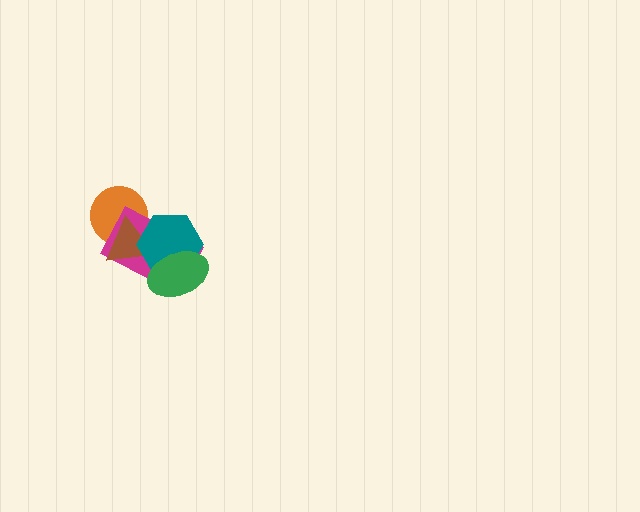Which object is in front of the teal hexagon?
The green ellipse is in front of the teal hexagon.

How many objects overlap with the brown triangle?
3 objects overlap with the brown triangle.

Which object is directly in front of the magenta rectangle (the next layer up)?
The brown triangle is directly in front of the magenta rectangle.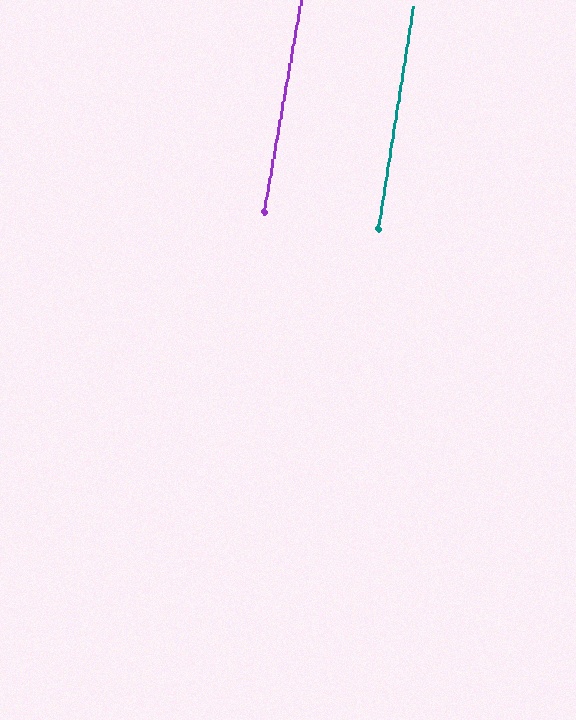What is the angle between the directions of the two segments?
Approximately 1 degree.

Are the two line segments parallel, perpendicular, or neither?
Parallel — their directions differ by only 1.1°.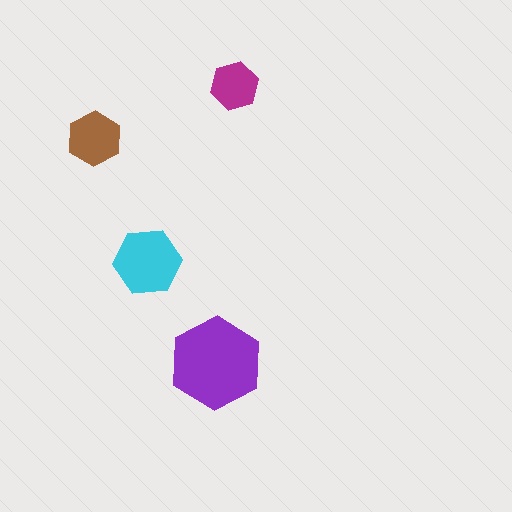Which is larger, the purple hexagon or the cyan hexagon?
The purple one.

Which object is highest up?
The magenta hexagon is topmost.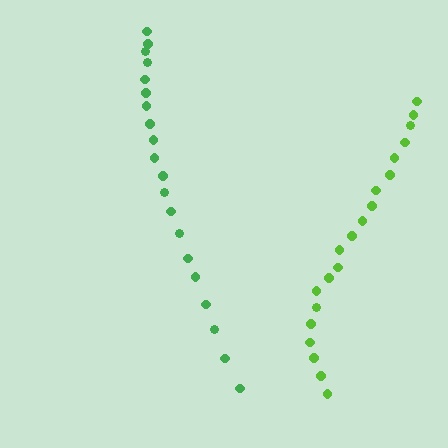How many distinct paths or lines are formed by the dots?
There are 2 distinct paths.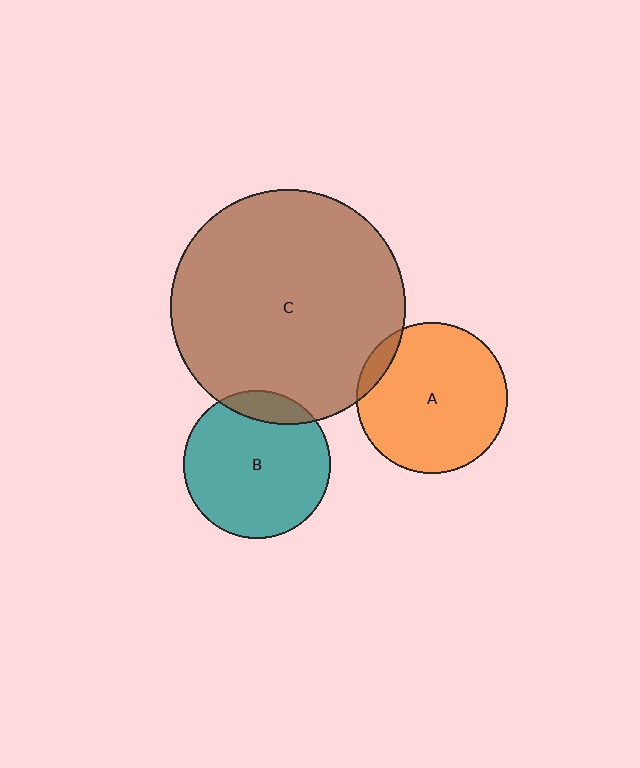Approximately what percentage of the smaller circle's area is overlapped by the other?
Approximately 10%.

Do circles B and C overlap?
Yes.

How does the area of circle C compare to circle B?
Approximately 2.5 times.